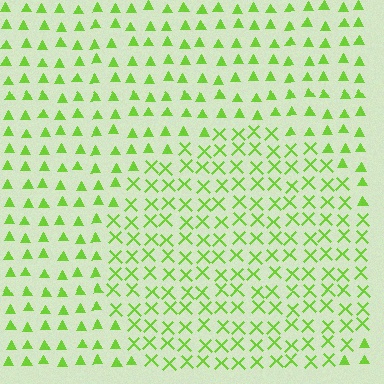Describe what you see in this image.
The image is filled with small lime elements arranged in a uniform grid. A circle-shaped region contains X marks, while the surrounding area contains triangles. The boundary is defined purely by the change in element shape.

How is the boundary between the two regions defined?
The boundary is defined by a change in element shape: X marks inside vs. triangles outside. All elements share the same color and spacing.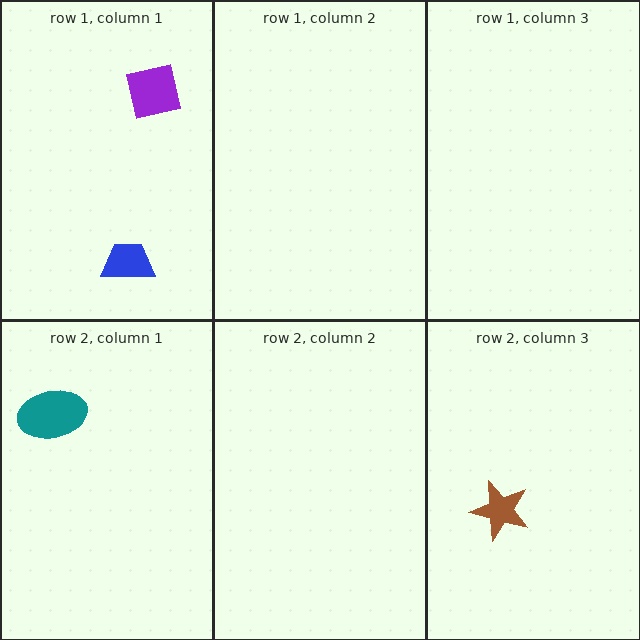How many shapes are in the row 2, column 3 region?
1.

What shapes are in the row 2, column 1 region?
The teal ellipse.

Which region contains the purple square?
The row 1, column 1 region.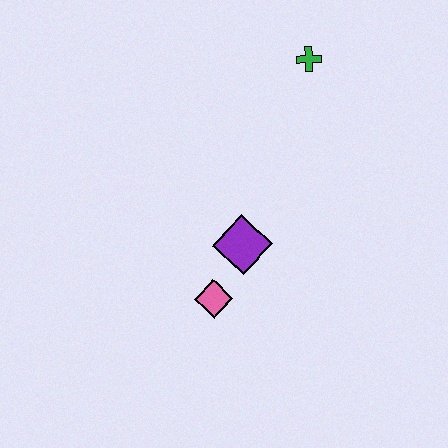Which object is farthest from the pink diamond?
The green cross is farthest from the pink diamond.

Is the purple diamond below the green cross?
Yes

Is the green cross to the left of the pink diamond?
No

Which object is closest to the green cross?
The purple diamond is closest to the green cross.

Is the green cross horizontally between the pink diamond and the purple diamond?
No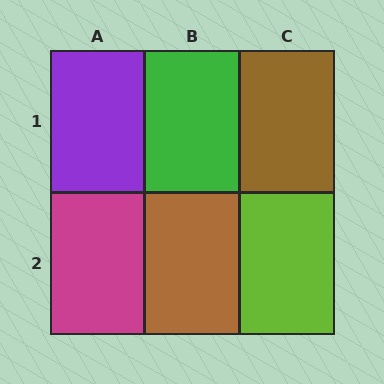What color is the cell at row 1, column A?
Purple.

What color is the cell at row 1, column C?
Brown.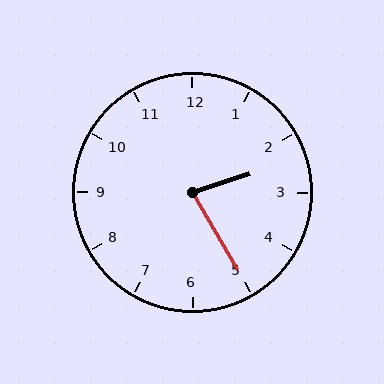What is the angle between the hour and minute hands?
Approximately 78 degrees.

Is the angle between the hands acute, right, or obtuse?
It is acute.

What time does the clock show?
2:25.